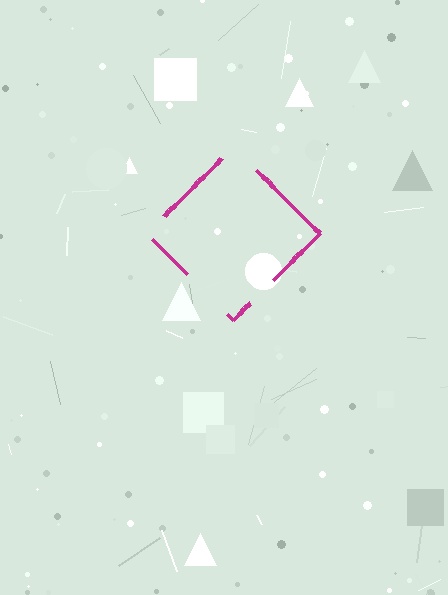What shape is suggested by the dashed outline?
The dashed outline suggests a diamond.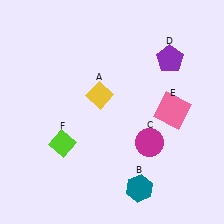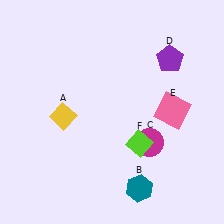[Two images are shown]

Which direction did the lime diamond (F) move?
The lime diamond (F) moved right.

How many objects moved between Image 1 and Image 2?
2 objects moved between the two images.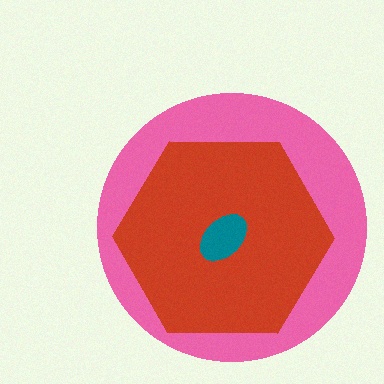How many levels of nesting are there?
3.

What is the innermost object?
The teal ellipse.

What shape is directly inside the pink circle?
The red hexagon.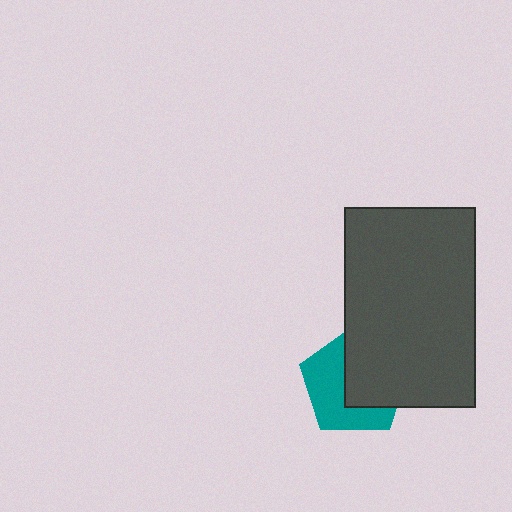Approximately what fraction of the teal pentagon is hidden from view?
Roughly 51% of the teal pentagon is hidden behind the dark gray rectangle.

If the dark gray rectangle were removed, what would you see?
You would see the complete teal pentagon.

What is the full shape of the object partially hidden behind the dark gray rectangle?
The partially hidden object is a teal pentagon.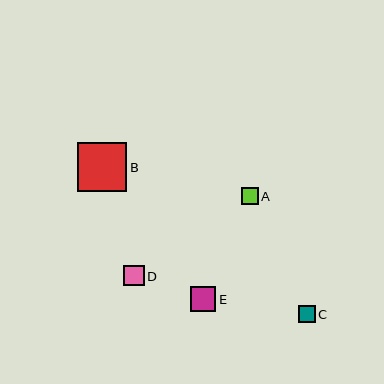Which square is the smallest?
Square A is the smallest with a size of approximately 16 pixels.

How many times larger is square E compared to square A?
Square E is approximately 1.5 times the size of square A.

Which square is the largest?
Square B is the largest with a size of approximately 49 pixels.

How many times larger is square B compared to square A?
Square B is approximately 3.0 times the size of square A.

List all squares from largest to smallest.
From largest to smallest: B, E, D, C, A.